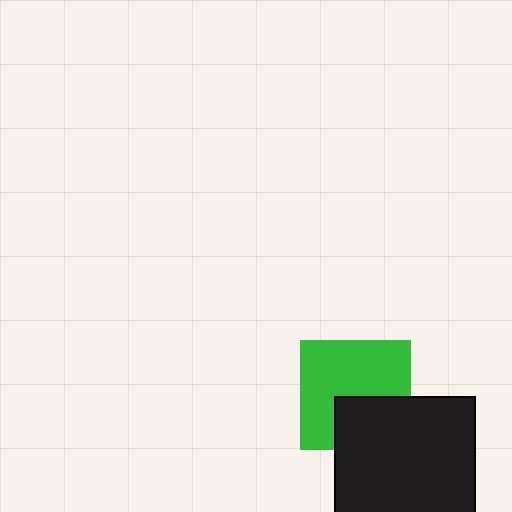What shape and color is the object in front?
The object in front is a black rectangle.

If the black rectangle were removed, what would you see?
You would see the complete green square.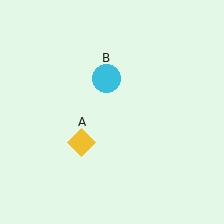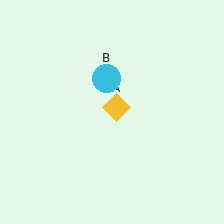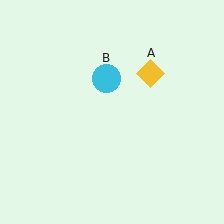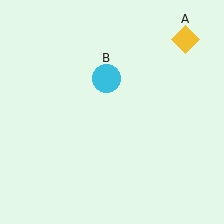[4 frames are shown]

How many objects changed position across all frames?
1 object changed position: yellow diamond (object A).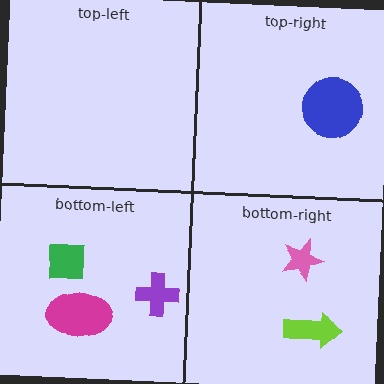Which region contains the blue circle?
The top-right region.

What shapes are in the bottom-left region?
The green square, the purple cross, the magenta ellipse.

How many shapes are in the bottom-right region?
2.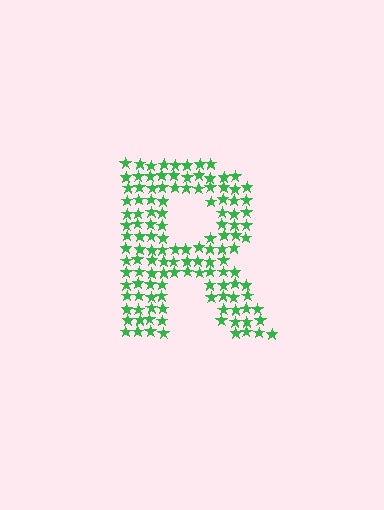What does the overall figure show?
The overall figure shows the letter R.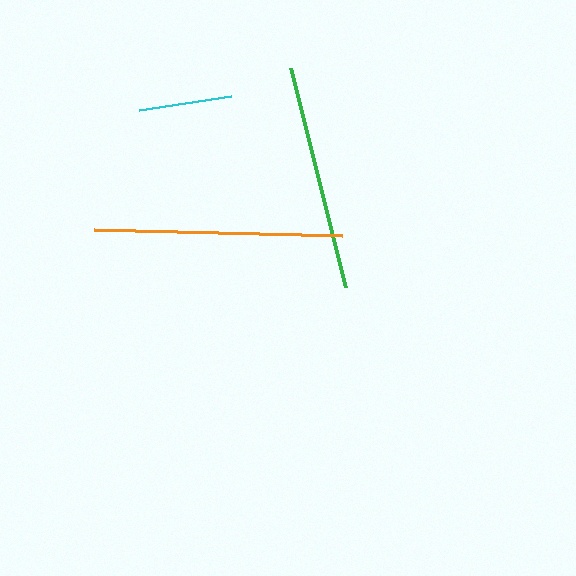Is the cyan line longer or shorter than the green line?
The green line is longer than the cyan line.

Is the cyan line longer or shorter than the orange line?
The orange line is longer than the cyan line.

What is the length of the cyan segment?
The cyan segment is approximately 93 pixels long.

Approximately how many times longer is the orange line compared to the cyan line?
The orange line is approximately 2.7 times the length of the cyan line.